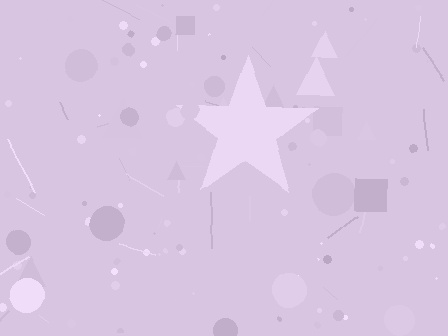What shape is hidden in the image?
A star is hidden in the image.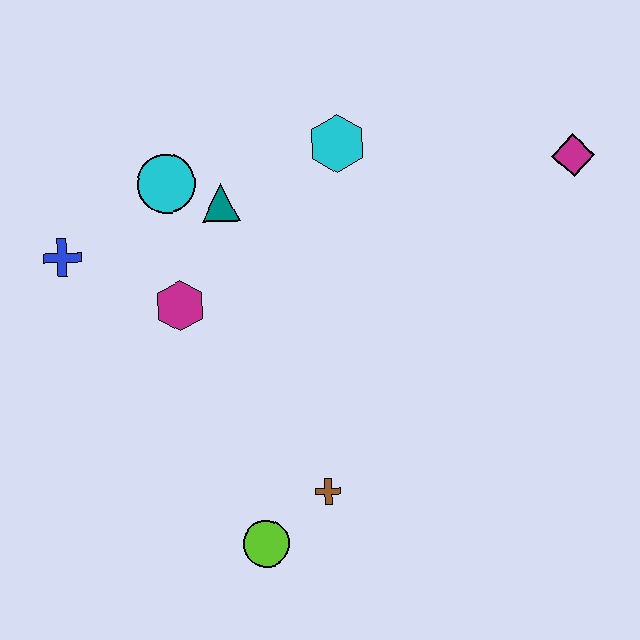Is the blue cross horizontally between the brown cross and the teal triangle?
No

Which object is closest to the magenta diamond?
The cyan hexagon is closest to the magenta diamond.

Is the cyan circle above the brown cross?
Yes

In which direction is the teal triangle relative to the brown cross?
The teal triangle is above the brown cross.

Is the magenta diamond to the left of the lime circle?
No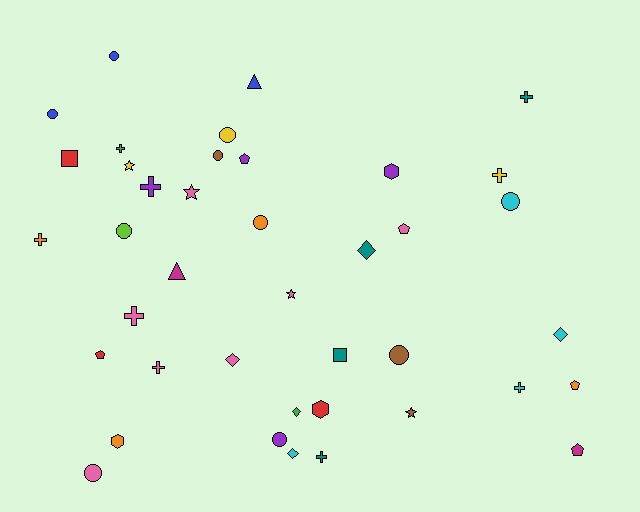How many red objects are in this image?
There are 3 red objects.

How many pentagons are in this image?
There are 5 pentagons.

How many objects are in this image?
There are 40 objects.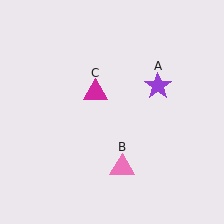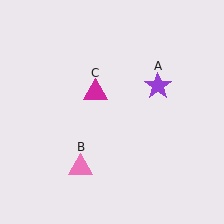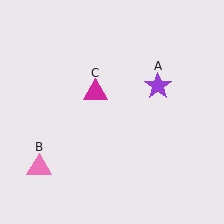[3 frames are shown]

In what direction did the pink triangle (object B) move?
The pink triangle (object B) moved left.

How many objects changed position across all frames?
1 object changed position: pink triangle (object B).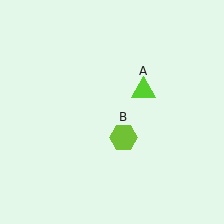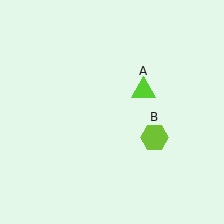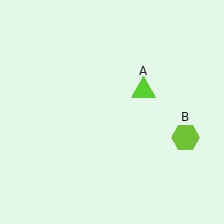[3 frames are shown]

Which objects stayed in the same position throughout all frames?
Lime triangle (object A) remained stationary.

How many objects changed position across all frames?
1 object changed position: lime hexagon (object B).